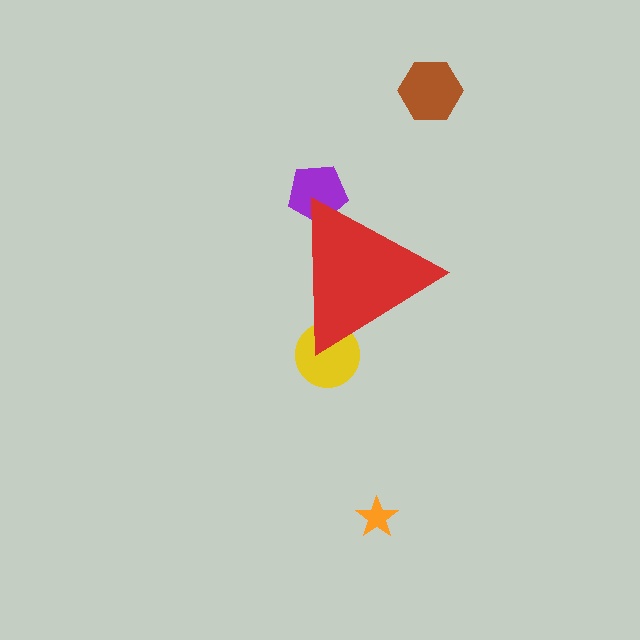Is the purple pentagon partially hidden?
Yes, the purple pentagon is partially hidden behind the red triangle.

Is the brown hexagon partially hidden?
No, the brown hexagon is fully visible.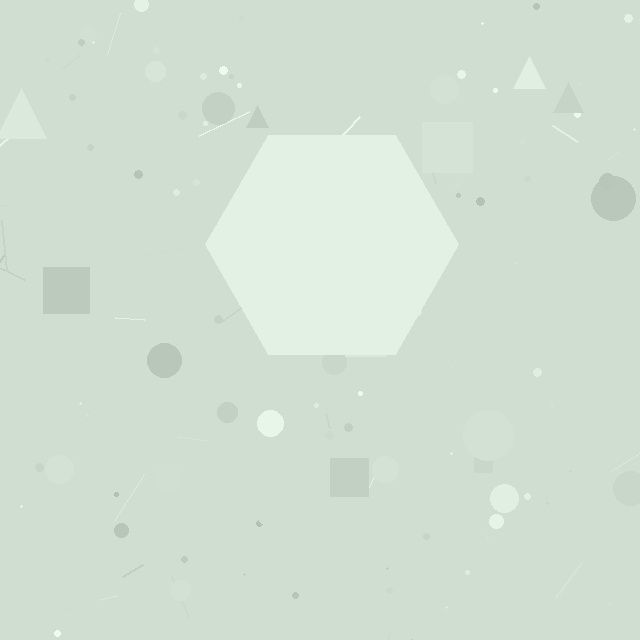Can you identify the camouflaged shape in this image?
The camouflaged shape is a hexagon.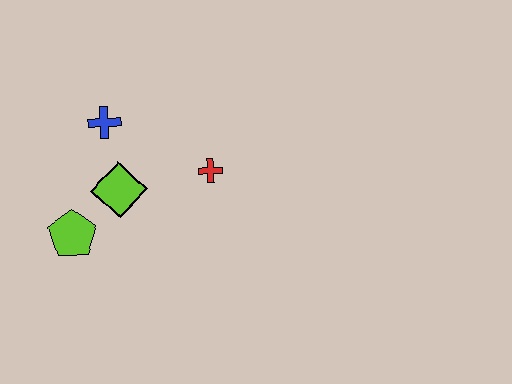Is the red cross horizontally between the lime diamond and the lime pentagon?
No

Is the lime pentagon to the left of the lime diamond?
Yes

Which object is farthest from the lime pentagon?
The red cross is farthest from the lime pentagon.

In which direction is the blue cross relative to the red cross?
The blue cross is to the left of the red cross.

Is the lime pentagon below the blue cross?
Yes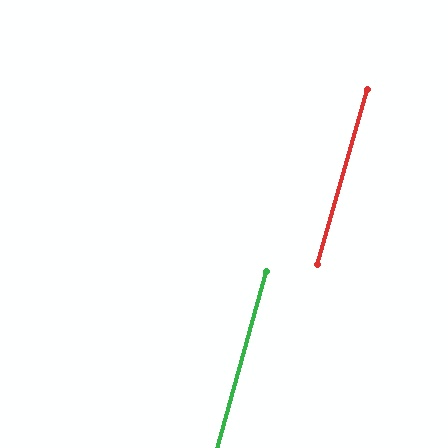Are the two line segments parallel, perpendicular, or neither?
Parallel — their directions differ by only 0.6°.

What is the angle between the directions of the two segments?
Approximately 1 degree.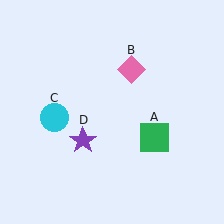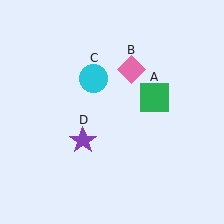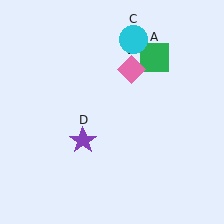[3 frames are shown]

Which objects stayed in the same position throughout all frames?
Pink diamond (object B) and purple star (object D) remained stationary.